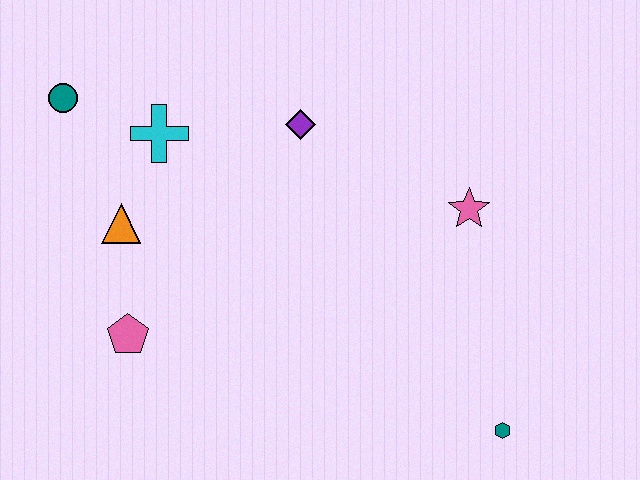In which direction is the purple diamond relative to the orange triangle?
The purple diamond is to the right of the orange triangle.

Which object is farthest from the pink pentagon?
The teal hexagon is farthest from the pink pentagon.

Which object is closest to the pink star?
The purple diamond is closest to the pink star.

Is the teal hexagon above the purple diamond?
No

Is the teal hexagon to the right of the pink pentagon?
Yes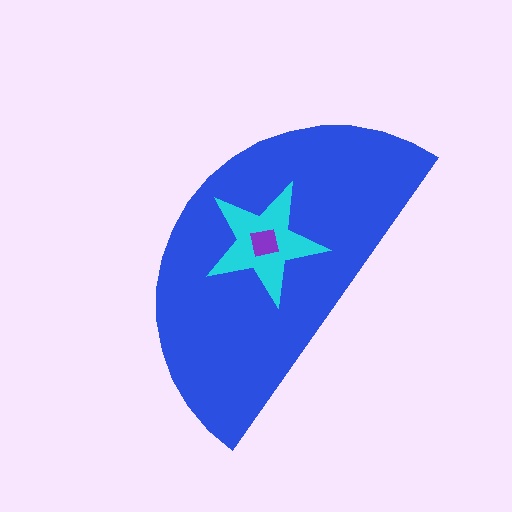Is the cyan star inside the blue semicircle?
Yes.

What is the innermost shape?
The purple square.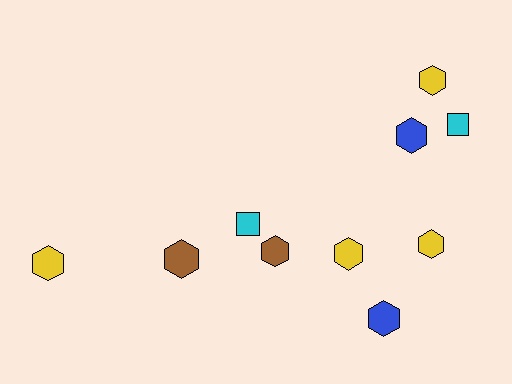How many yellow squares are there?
There are no yellow squares.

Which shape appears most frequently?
Hexagon, with 8 objects.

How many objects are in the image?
There are 10 objects.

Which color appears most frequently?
Yellow, with 4 objects.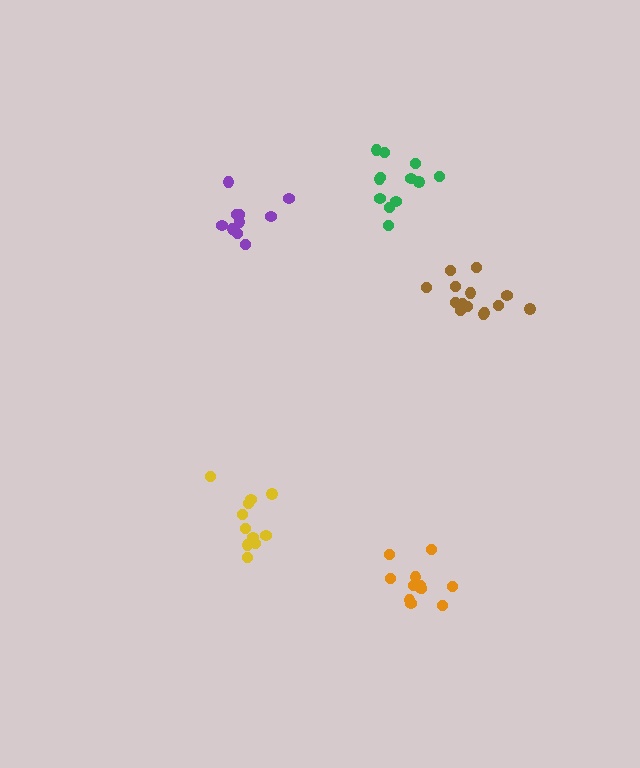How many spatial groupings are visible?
There are 5 spatial groupings.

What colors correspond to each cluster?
The clusters are colored: yellow, orange, purple, brown, green.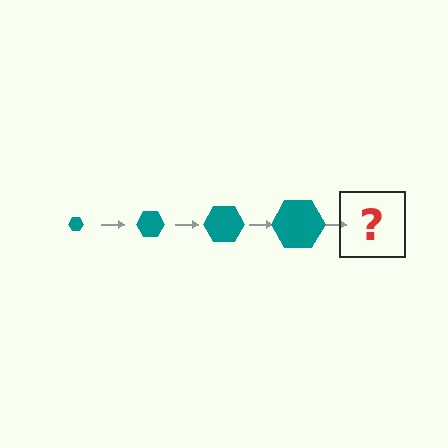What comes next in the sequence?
The next element should be a teal hexagon, larger than the previous one.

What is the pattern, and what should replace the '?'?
The pattern is that the hexagon gets progressively larger each step. The '?' should be a teal hexagon, larger than the previous one.